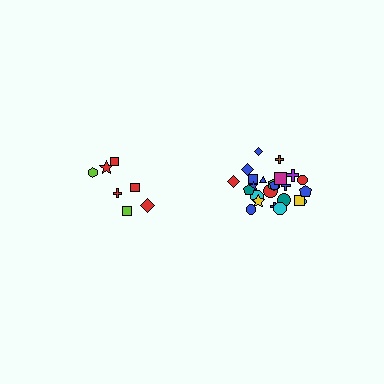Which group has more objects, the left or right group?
The right group.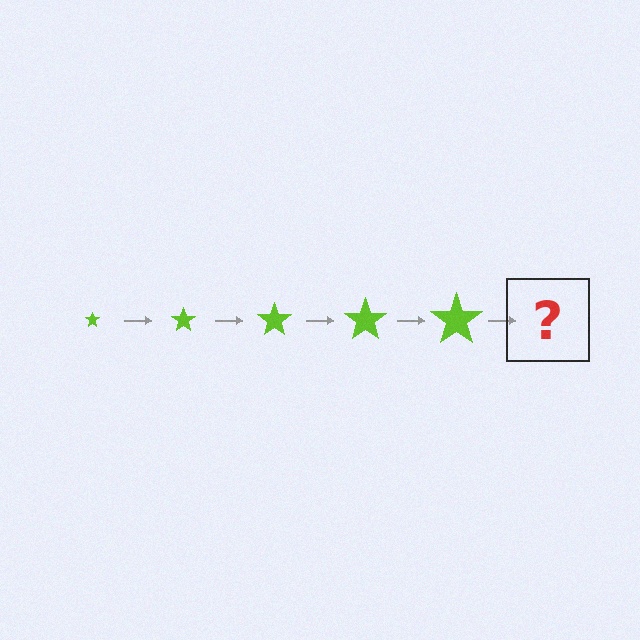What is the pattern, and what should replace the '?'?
The pattern is that the star gets progressively larger each step. The '?' should be a lime star, larger than the previous one.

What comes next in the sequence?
The next element should be a lime star, larger than the previous one.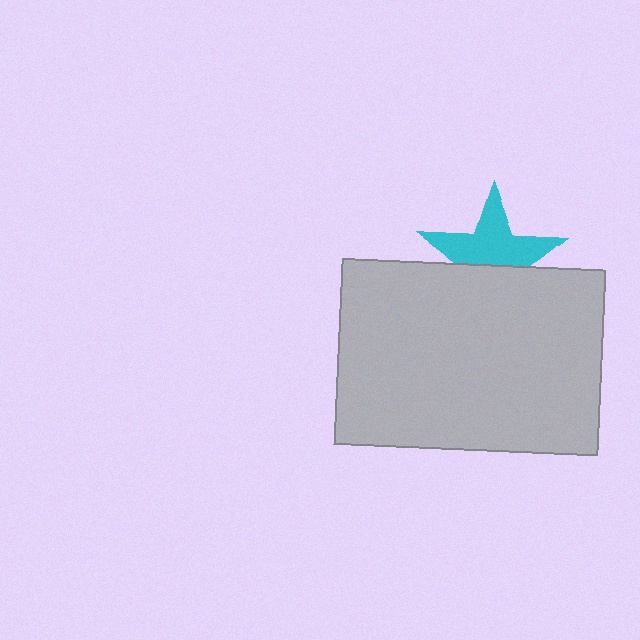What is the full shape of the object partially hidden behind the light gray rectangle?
The partially hidden object is a cyan star.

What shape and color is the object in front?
The object in front is a light gray rectangle.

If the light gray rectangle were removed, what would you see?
You would see the complete cyan star.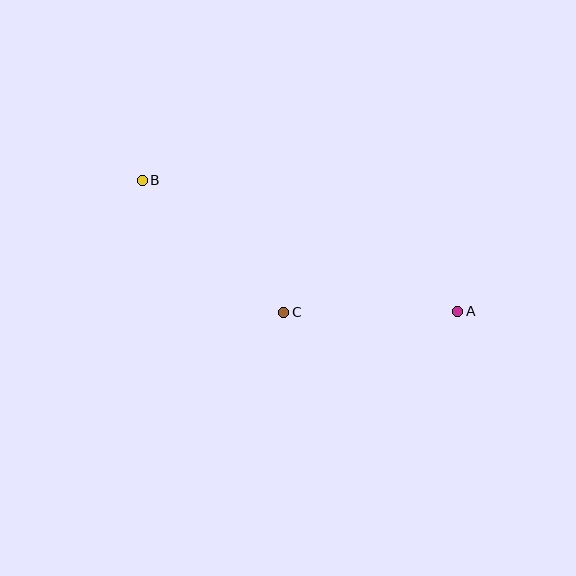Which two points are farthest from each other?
Points A and B are farthest from each other.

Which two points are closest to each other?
Points A and C are closest to each other.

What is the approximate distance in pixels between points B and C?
The distance between B and C is approximately 194 pixels.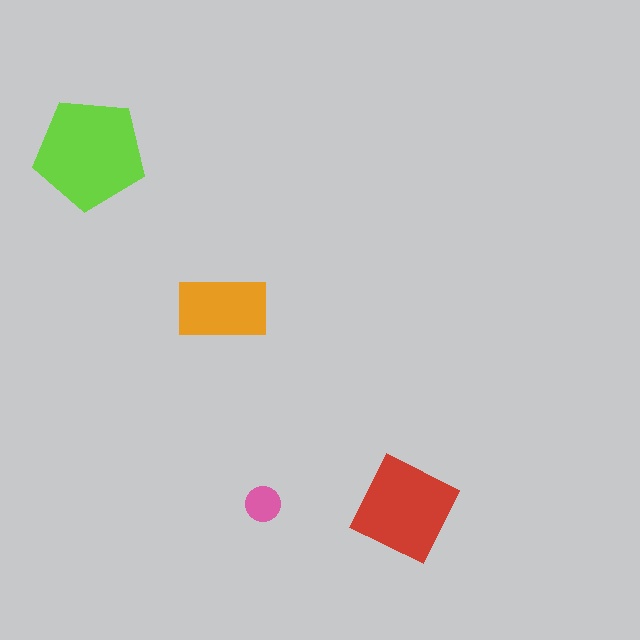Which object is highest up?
The lime pentagon is topmost.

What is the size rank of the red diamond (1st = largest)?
2nd.